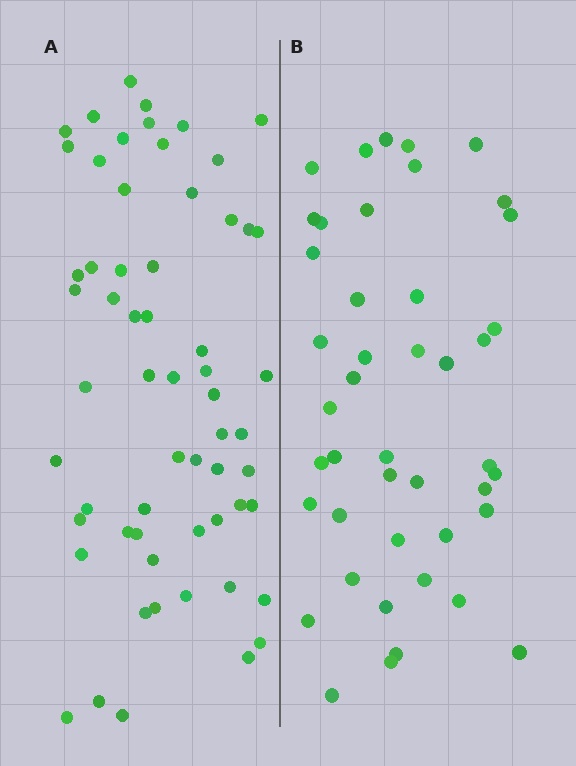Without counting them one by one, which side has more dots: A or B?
Region A (the left region) has more dots.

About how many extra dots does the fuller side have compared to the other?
Region A has approximately 15 more dots than region B.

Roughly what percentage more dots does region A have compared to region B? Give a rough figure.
About 35% more.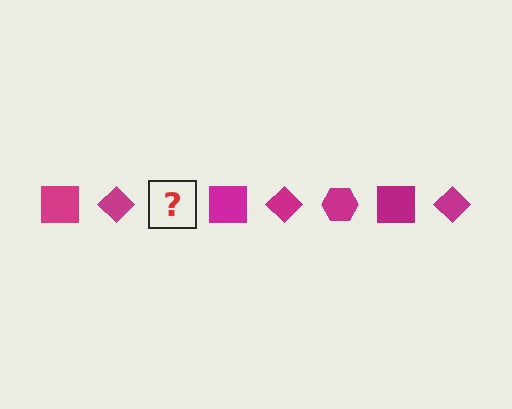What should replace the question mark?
The question mark should be replaced with a magenta hexagon.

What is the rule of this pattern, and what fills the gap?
The rule is that the pattern cycles through square, diamond, hexagon shapes in magenta. The gap should be filled with a magenta hexagon.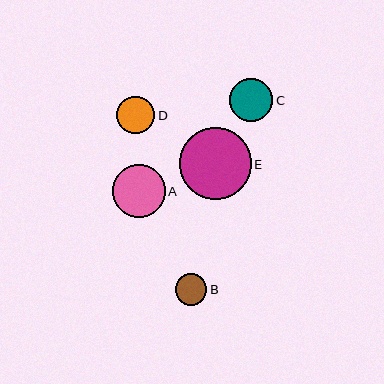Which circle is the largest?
Circle E is the largest with a size of approximately 72 pixels.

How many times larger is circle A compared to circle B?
Circle A is approximately 1.7 times the size of circle B.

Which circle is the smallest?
Circle B is the smallest with a size of approximately 31 pixels.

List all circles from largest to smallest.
From largest to smallest: E, A, C, D, B.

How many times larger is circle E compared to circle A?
Circle E is approximately 1.4 times the size of circle A.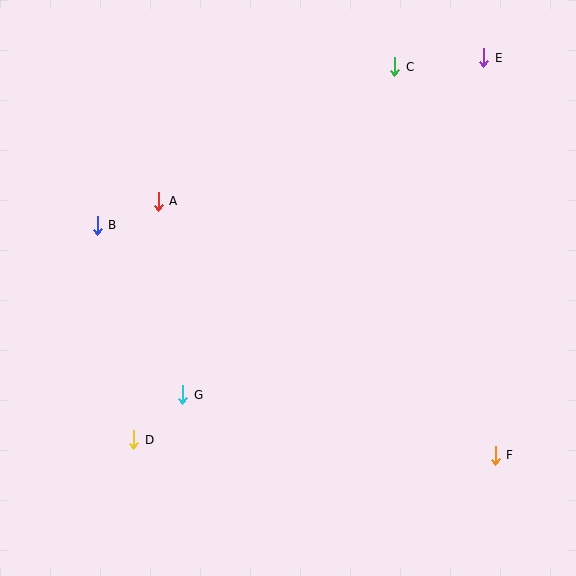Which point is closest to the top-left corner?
Point B is closest to the top-left corner.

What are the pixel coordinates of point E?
Point E is at (484, 58).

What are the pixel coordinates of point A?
Point A is at (158, 201).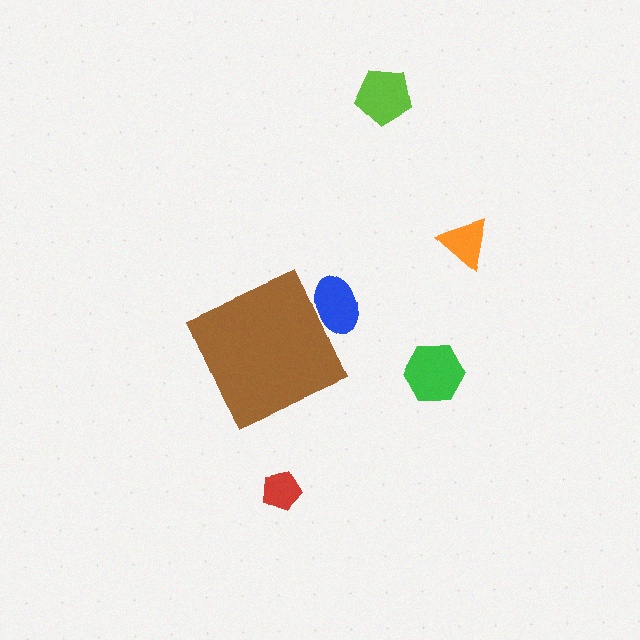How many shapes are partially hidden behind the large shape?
1 shape is partially hidden.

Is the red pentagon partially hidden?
No, the red pentagon is fully visible.